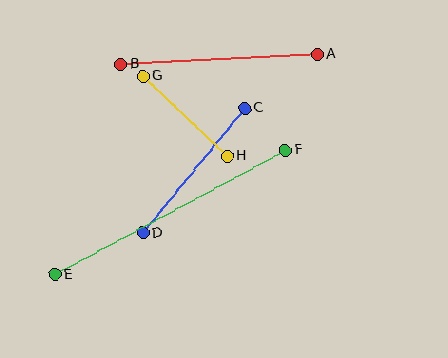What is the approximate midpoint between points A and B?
The midpoint is at approximately (219, 59) pixels.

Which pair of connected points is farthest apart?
Points E and F are farthest apart.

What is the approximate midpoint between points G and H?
The midpoint is at approximately (185, 116) pixels.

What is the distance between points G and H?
The distance is approximately 116 pixels.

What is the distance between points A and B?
The distance is approximately 196 pixels.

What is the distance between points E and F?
The distance is approximately 262 pixels.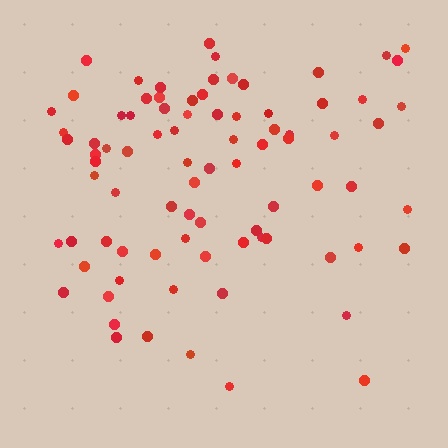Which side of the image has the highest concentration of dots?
The top.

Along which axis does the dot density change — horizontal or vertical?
Vertical.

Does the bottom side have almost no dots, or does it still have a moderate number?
Still a moderate number, just noticeably fewer than the top.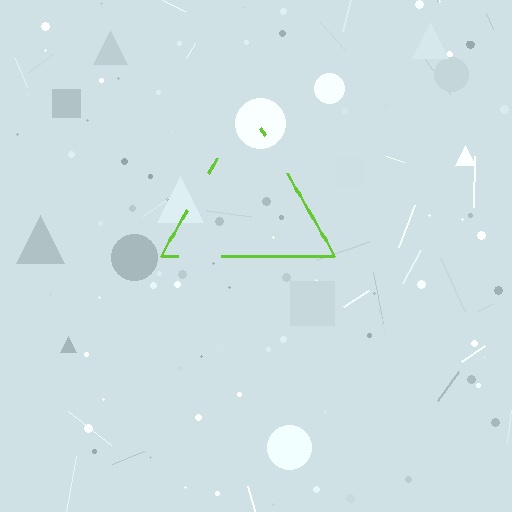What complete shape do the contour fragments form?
The contour fragments form a triangle.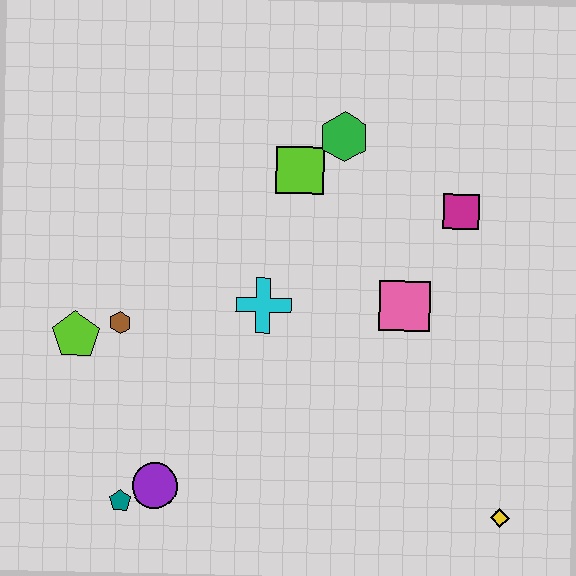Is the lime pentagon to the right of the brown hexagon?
No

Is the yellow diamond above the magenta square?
No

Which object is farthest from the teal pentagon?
The magenta square is farthest from the teal pentagon.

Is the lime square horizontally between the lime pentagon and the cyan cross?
No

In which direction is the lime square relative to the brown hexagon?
The lime square is to the right of the brown hexagon.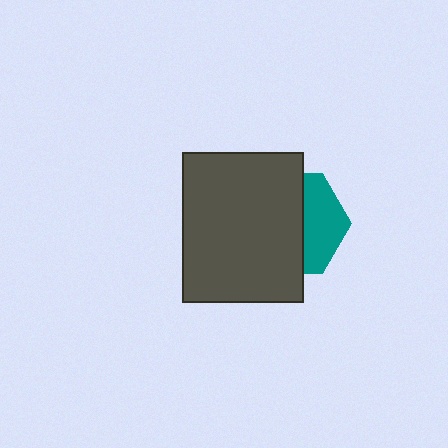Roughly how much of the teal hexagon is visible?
A small part of it is visible (roughly 39%).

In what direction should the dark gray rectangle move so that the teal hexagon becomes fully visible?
The dark gray rectangle should move left. That is the shortest direction to clear the overlap and leave the teal hexagon fully visible.